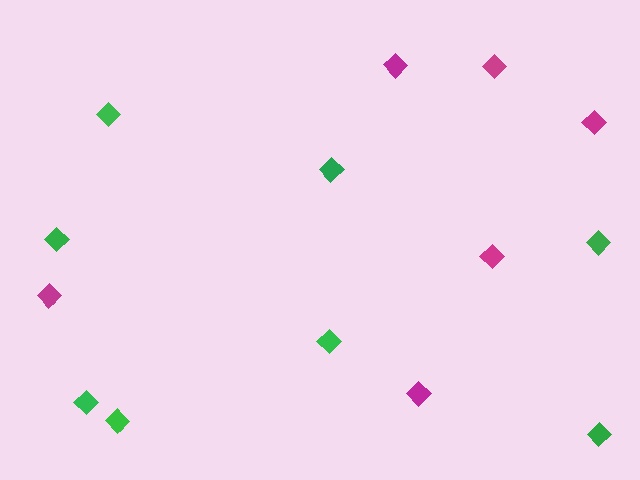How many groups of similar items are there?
There are 2 groups: one group of green diamonds (8) and one group of magenta diamonds (6).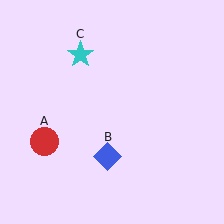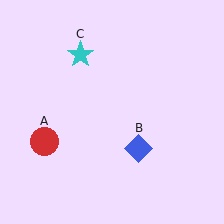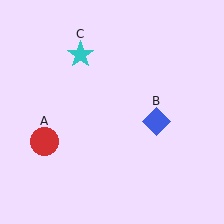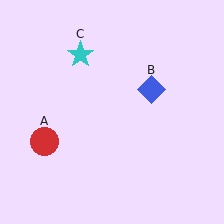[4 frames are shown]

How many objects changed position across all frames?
1 object changed position: blue diamond (object B).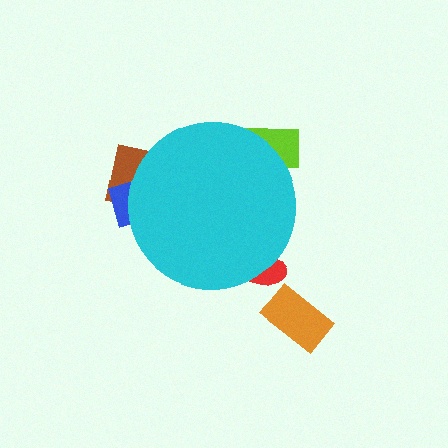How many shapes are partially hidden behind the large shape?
4 shapes are partially hidden.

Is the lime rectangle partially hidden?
Yes, the lime rectangle is partially hidden behind the cyan circle.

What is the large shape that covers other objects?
A cyan circle.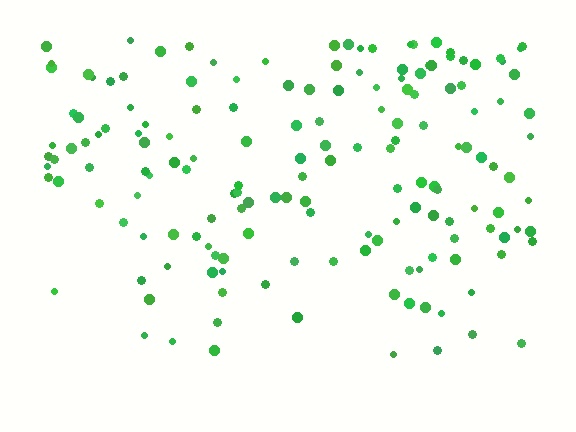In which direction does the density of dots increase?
From bottom to top, with the top side densest.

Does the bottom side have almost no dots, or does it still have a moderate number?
Still a moderate number, just noticeably fewer than the top.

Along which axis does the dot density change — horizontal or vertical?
Vertical.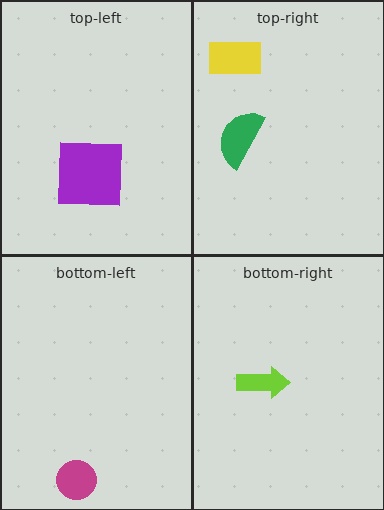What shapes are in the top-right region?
The yellow rectangle, the green semicircle.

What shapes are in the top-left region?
The purple square.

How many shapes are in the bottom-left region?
1.